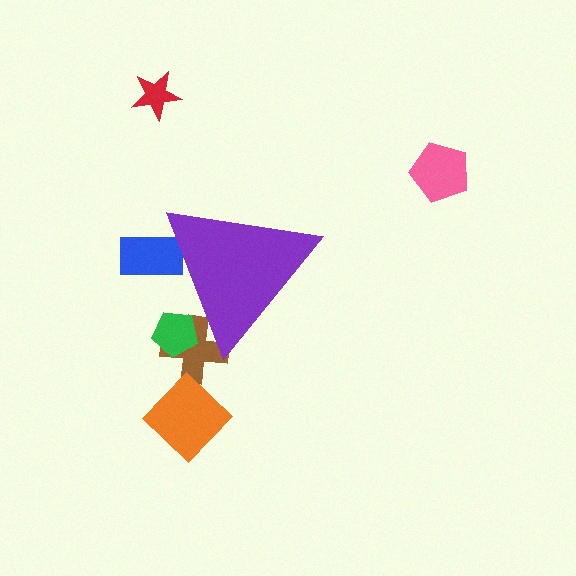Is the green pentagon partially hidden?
Yes, the green pentagon is partially hidden behind the purple triangle.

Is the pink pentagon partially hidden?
No, the pink pentagon is fully visible.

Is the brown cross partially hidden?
Yes, the brown cross is partially hidden behind the purple triangle.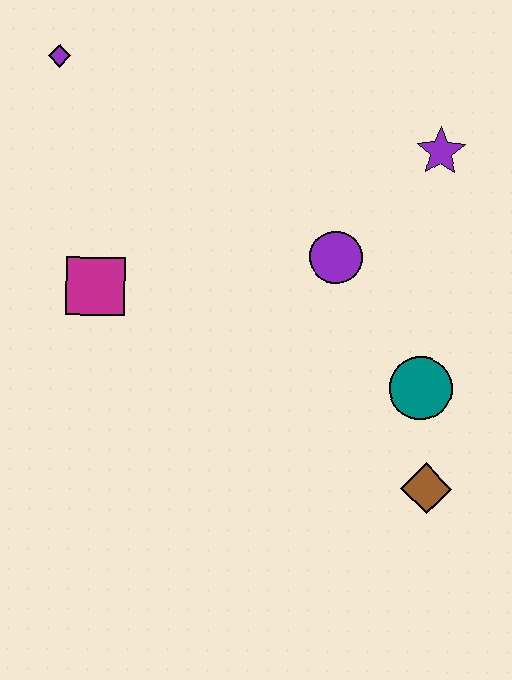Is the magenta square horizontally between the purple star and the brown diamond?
No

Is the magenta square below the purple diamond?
Yes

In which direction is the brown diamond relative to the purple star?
The brown diamond is below the purple star.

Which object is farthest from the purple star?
The purple diamond is farthest from the purple star.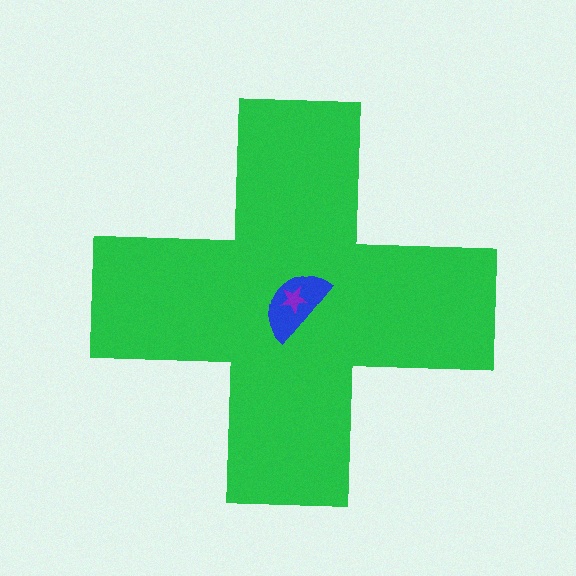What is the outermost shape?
The green cross.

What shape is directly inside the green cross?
The blue semicircle.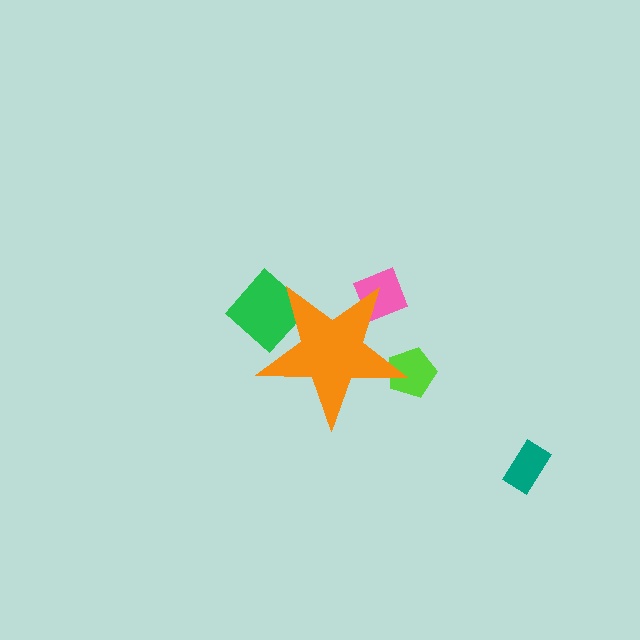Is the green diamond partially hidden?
Yes, the green diamond is partially hidden behind the orange star.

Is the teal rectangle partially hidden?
No, the teal rectangle is fully visible.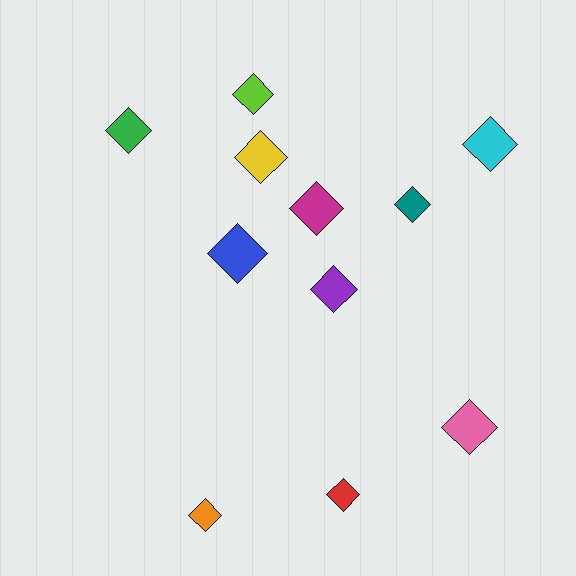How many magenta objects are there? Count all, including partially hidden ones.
There is 1 magenta object.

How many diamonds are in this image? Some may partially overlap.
There are 11 diamonds.